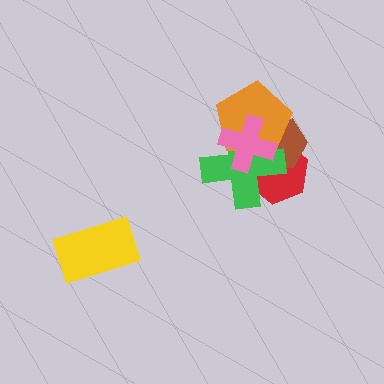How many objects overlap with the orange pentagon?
4 objects overlap with the orange pentagon.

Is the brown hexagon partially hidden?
Yes, it is partially covered by another shape.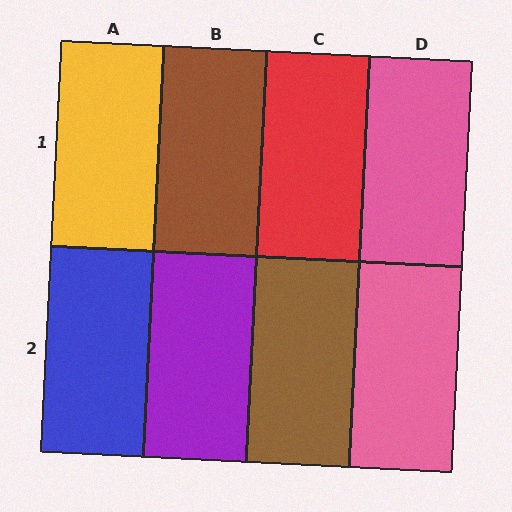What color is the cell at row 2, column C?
Brown.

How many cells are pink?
2 cells are pink.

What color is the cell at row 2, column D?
Pink.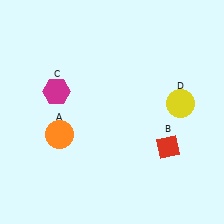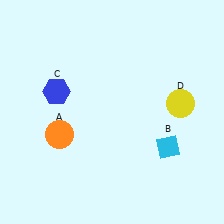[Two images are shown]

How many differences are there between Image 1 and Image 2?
There are 2 differences between the two images.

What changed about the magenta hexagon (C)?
In Image 1, C is magenta. In Image 2, it changed to blue.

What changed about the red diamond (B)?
In Image 1, B is red. In Image 2, it changed to cyan.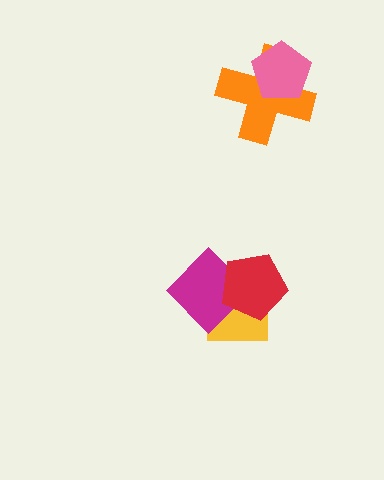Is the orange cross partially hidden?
Yes, it is partially covered by another shape.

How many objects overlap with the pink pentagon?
1 object overlaps with the pink pentagon.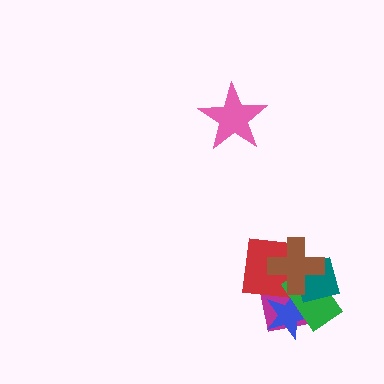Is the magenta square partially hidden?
Yes, it is partially covered by another shape.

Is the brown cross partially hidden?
No, no other shape covers it.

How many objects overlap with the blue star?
4 objects overlap with the blue star.